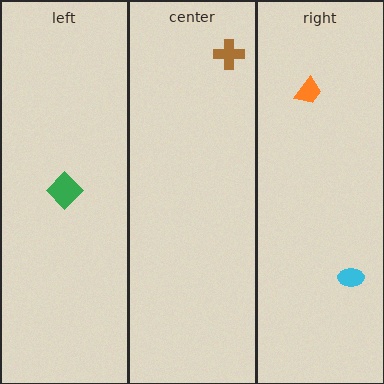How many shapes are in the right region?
2.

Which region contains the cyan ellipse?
The right region.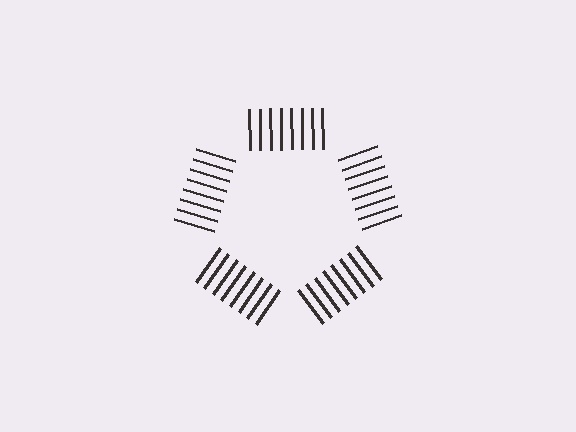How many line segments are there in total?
40 — 8 along each of the 5 edges.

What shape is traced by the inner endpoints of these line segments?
An illusory pentagon — the line segments terminate on its edges but no continuous stroke is drawn.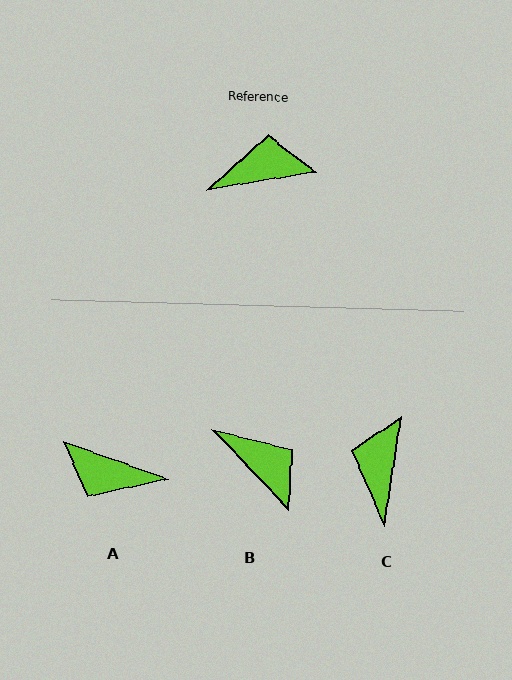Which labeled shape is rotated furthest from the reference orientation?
A, about 151 degrees away.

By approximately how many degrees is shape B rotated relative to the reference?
Approximately 56 degrees clockwise.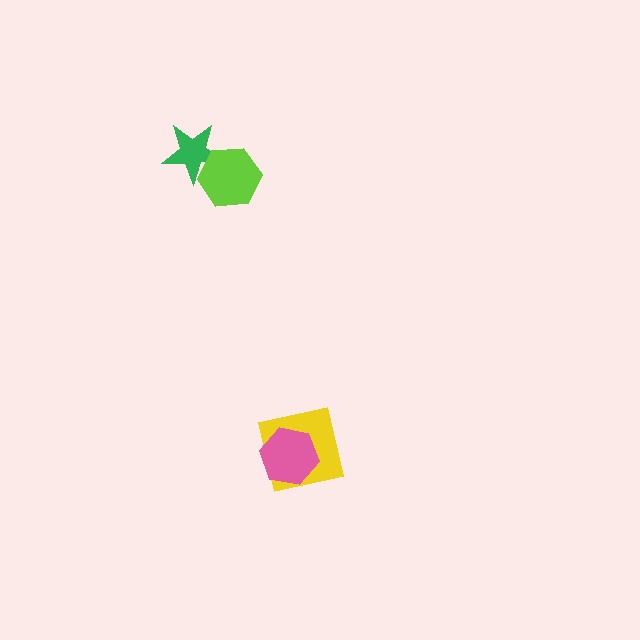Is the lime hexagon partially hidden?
No, no other shape covers it.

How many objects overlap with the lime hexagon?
1 object overlaps with the lime hexagon.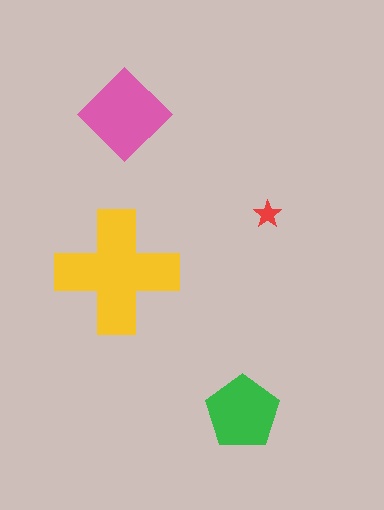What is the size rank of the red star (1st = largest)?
4th.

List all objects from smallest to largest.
The red star, the green pentagon, the pink diamond, the yellow cross.